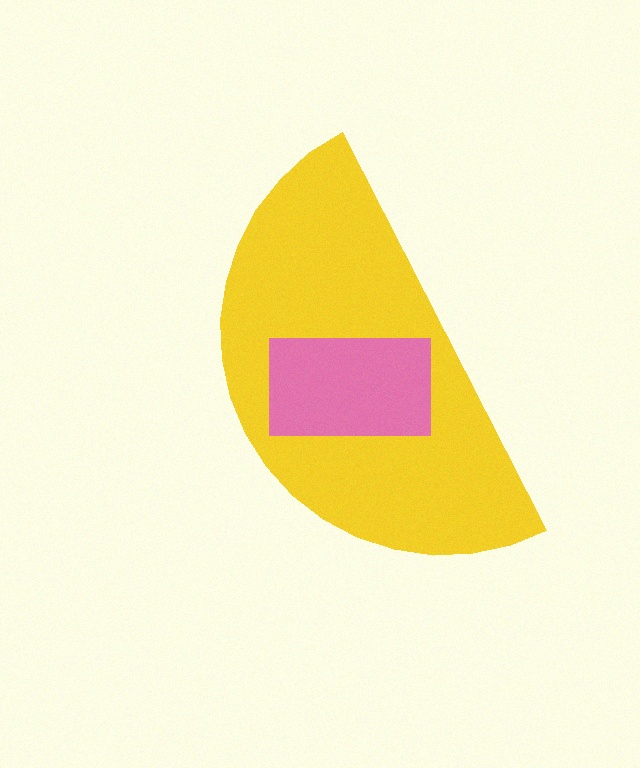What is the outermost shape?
The yellow semicircle.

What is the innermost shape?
The pink rectangle.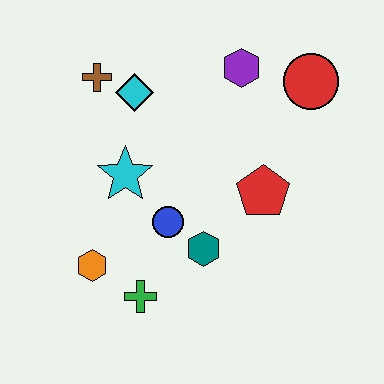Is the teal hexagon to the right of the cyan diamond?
Yes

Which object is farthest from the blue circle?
The red circle is farthest from the blue circle.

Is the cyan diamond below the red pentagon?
No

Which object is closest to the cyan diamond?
The brown cross is closest to the cyan diamond.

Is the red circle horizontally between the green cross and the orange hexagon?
No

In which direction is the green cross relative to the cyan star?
The green cross is below the cyan star.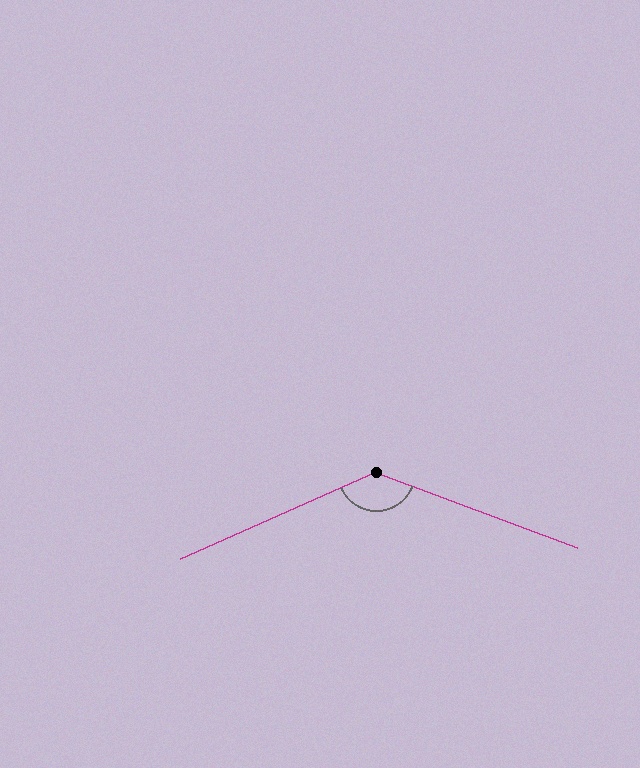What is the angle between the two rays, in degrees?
Approximately 136 degrees.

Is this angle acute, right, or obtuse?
It is obtuse.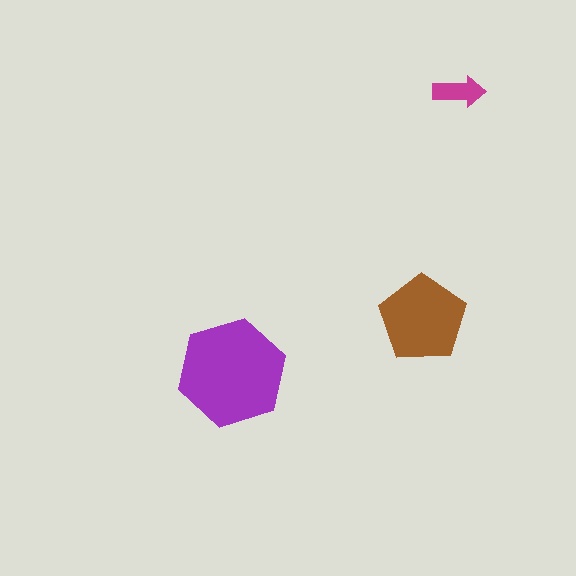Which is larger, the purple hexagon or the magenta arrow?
The purple hexagon.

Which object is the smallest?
The magenta arrow.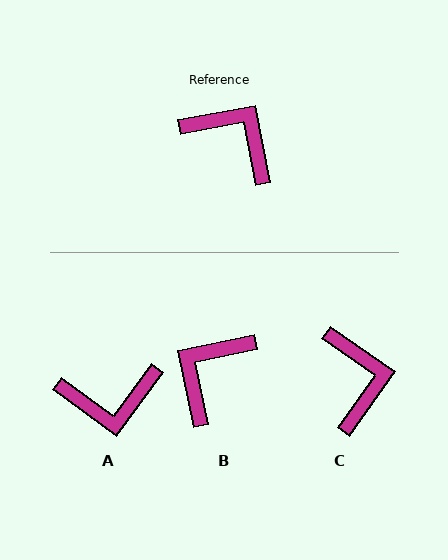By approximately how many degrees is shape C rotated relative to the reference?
Approximately 46 degrees clockwise.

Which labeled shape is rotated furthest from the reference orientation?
A, about 137 degrees away.